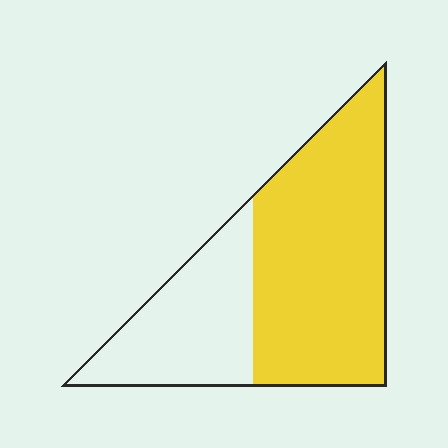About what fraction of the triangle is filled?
About two thirds (2/3).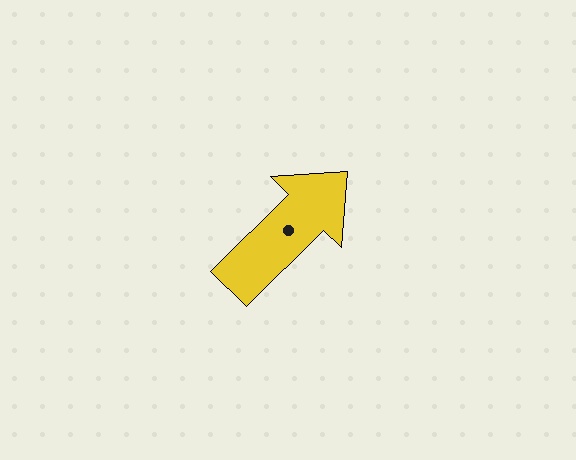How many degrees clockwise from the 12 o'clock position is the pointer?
Approximately 45 degrees.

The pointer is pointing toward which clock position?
Roughly 2 o'clock.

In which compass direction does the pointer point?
Northeast.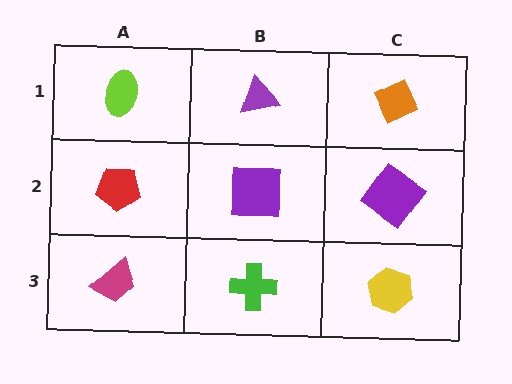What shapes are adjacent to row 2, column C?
An orange diamond (row 1, column C), a yellow hexagon (row 3, column C), a purple square (row 2, column B).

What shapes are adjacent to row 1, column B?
A purple square (row 2, column B), a lime ellipse (row 1, column A), an orange diamond (row 1, column C).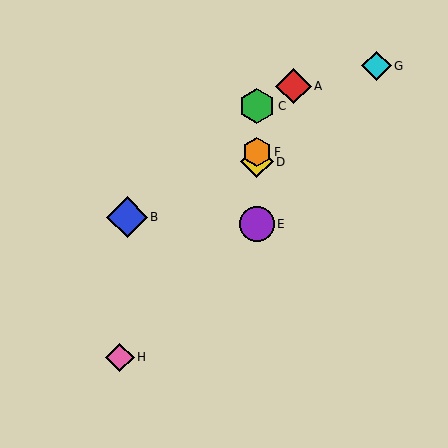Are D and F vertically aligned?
Yes, both are at x≈257.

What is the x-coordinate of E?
Object E is at x≈257.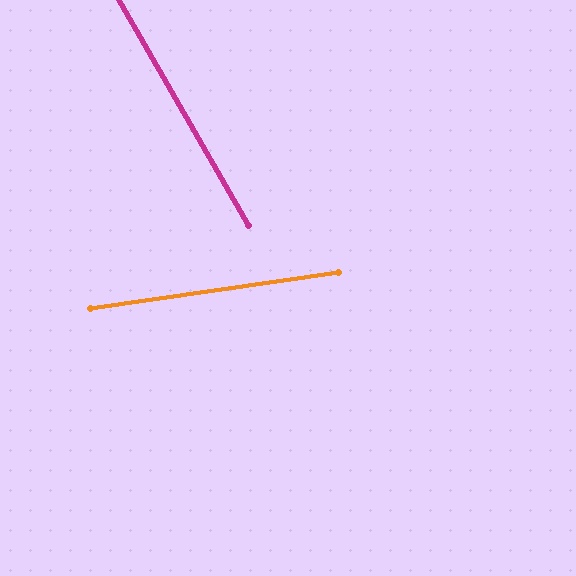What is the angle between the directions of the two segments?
Approximately 69 degrees.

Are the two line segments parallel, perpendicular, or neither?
Neither parallel nor perpendicular — they differ by about 69°.